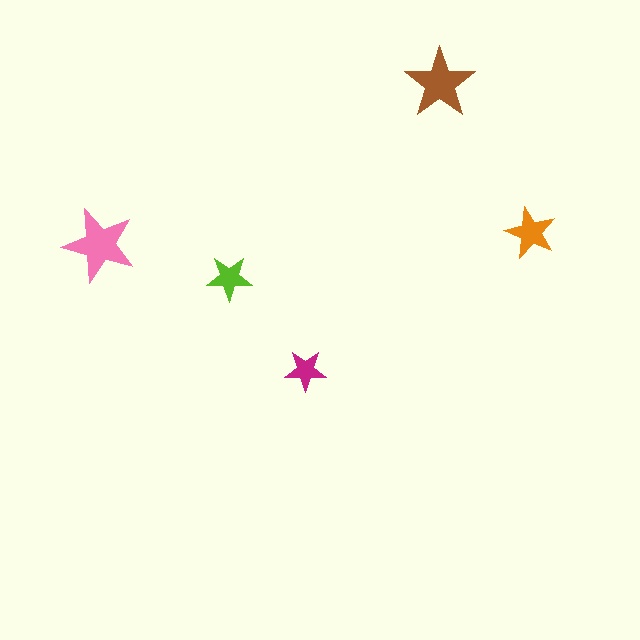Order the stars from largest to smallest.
the pink one, the brown one, the orange one, the lime one, the magenta one.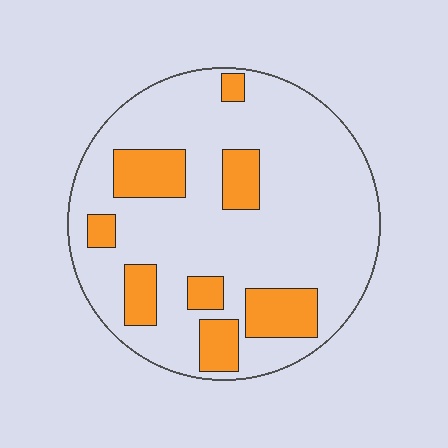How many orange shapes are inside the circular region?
8.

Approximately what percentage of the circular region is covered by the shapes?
Approximately 20%.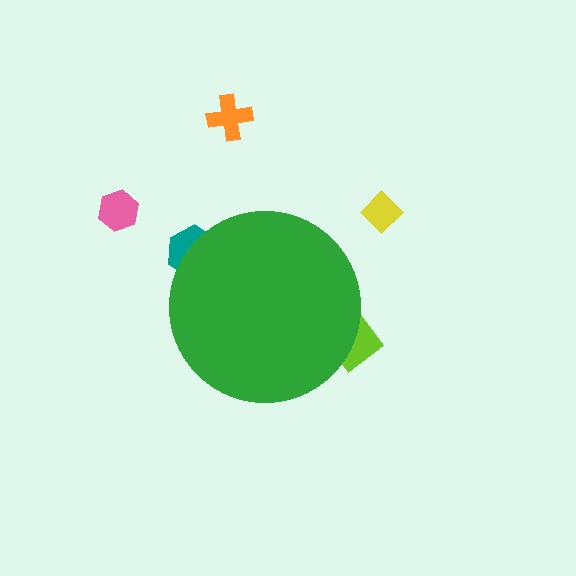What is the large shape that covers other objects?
A green circle.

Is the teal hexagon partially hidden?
Yes, the teal hexagon is partially hidden behind the green circle.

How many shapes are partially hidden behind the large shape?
2 shapes are partially hidden.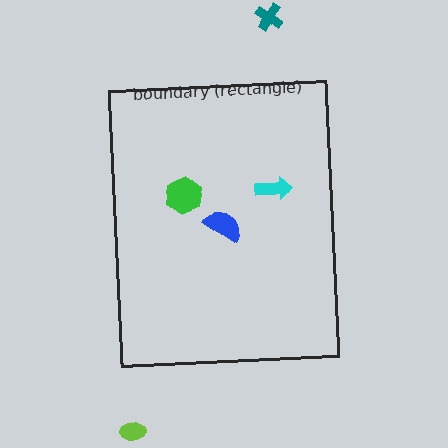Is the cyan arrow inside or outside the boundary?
Inside.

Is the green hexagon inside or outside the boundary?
Inside.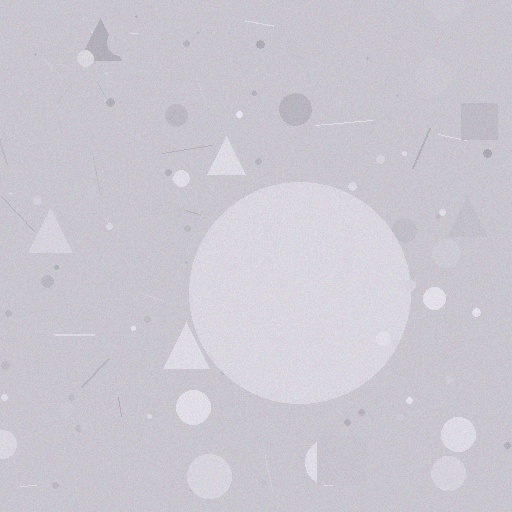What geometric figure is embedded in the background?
A circle is embedded in the background.